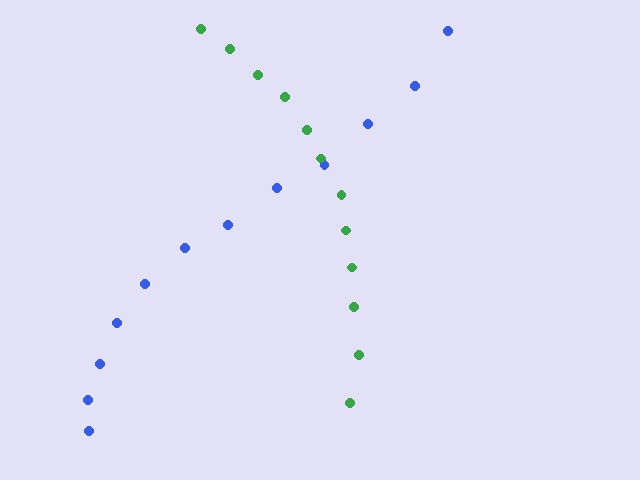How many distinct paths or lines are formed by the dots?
There are 2 distinct paths.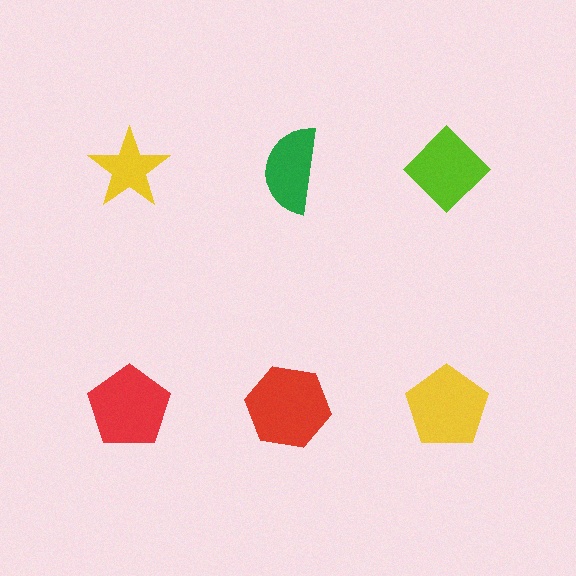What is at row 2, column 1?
A red pentagon.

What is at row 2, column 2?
A red hexagon.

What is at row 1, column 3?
A lime diamond.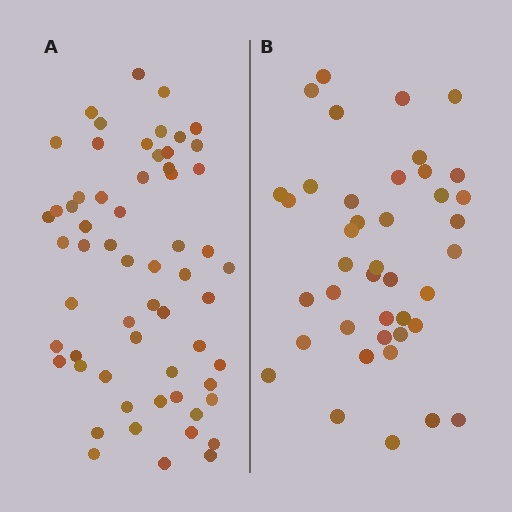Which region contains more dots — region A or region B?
Region A (the left region) has more dots.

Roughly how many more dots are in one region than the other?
Region A has approximately 20 more dots than region B.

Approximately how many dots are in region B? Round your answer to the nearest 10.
About 40 dots. (The exact count is 41, which rounds to 40.)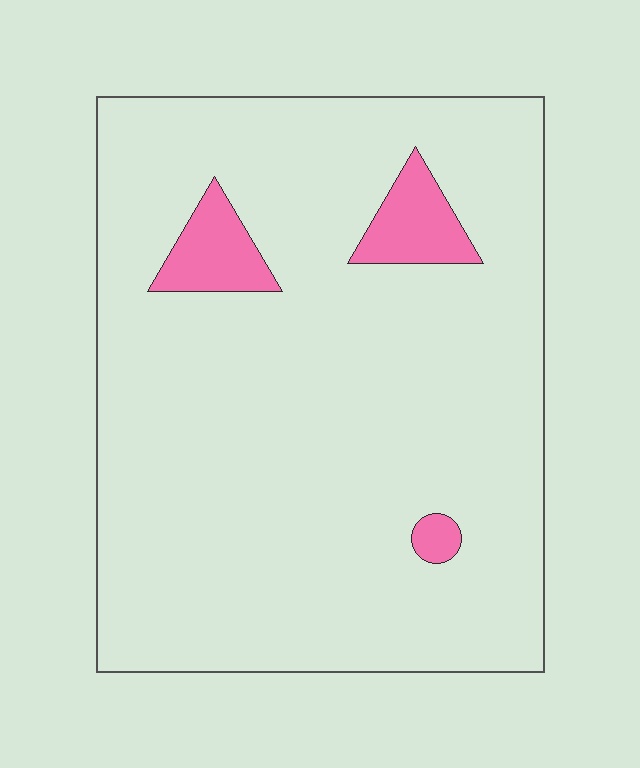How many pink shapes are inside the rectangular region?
3.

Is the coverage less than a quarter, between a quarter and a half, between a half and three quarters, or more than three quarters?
Less than a quarter.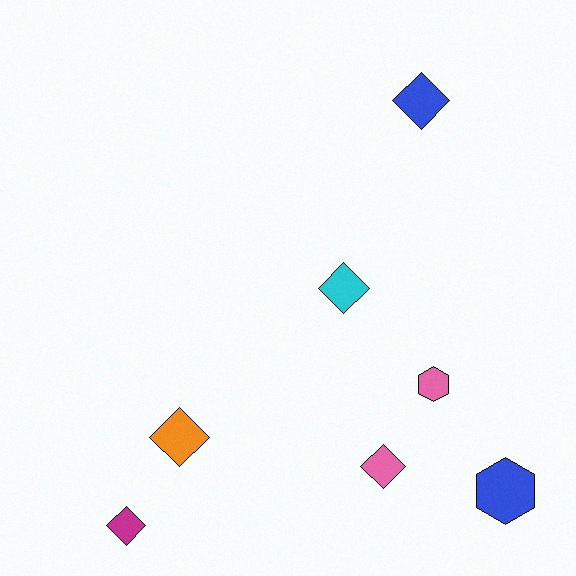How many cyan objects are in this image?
There is 1 cyan object.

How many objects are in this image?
There are 7 objects.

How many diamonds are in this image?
There are 5 diamonds.